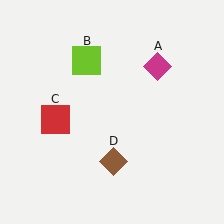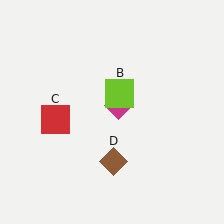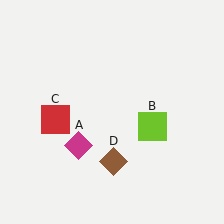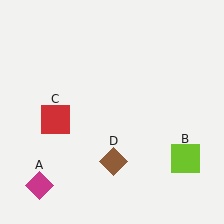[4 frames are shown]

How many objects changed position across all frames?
2 objects changed position: magenta diamond (object A), lime square (object B).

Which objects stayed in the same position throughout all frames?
Red square (object C) and brown diamond (object D) remained stationary.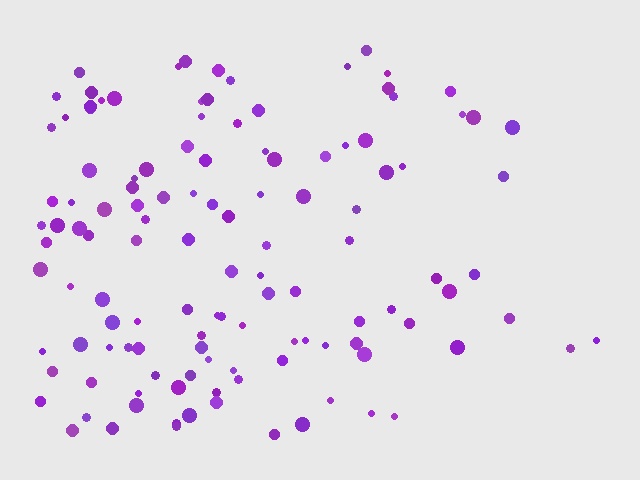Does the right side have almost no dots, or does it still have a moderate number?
Still a moderate number, just noticeably fewer than the left.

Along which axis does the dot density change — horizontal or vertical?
Horizontal.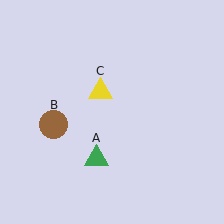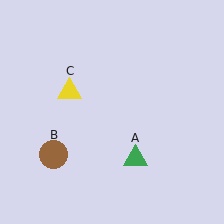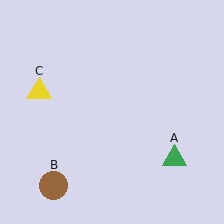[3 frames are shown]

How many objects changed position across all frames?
3 objects changed position: green triangle (object A), brown circle (object B), yellow triangle (object C).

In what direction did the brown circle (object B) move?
The brown circle (object B) moved down.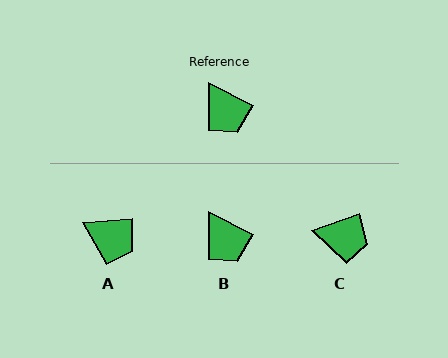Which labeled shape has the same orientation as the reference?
B.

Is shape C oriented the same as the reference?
No, it is off by about 46 degrees.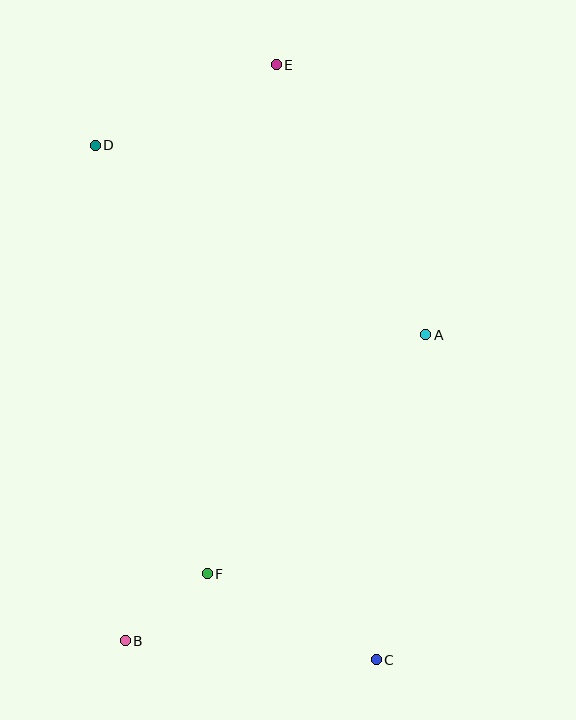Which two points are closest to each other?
Points B and F are closest to each other.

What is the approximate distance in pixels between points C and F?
The distance between C and F is approximately 190 pixels.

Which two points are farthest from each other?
Points C and E are farthest from each other.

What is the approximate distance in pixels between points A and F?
The distance between A and F is approximately 324 pixels.